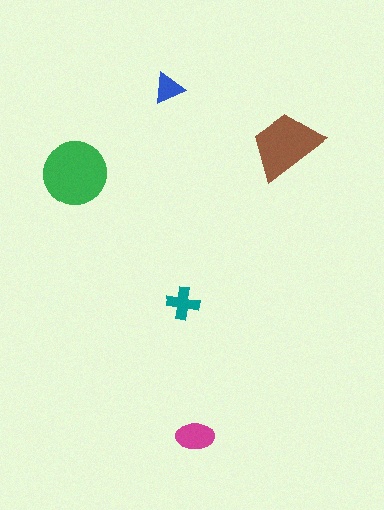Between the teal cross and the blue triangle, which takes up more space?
The teal cross.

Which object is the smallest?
The blue triangle.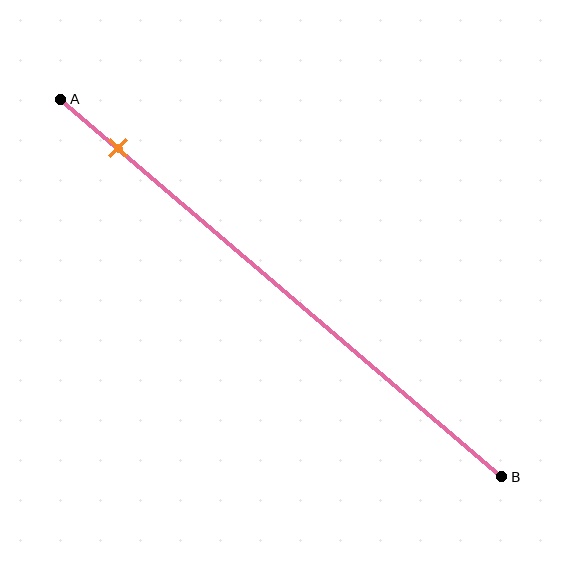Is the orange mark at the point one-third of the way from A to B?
No, the mark is at about 15% from A, not at the 33% one-third point.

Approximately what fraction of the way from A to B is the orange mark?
The orange mark is approximately 15% of the way from A to B.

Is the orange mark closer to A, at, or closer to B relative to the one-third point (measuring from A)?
The orange mark is closer to point A than the one-third point of segment AB.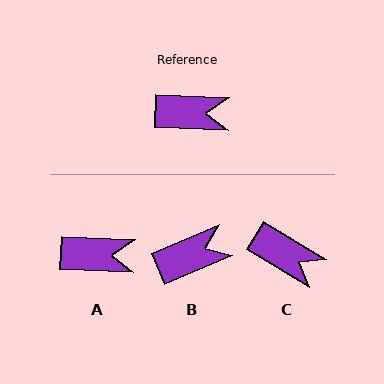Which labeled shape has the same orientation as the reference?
A.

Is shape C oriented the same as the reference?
No, it is off by about 28 degrees.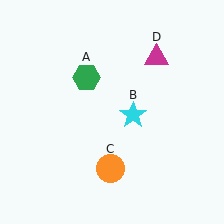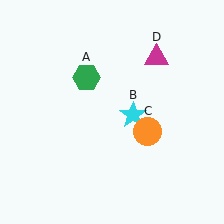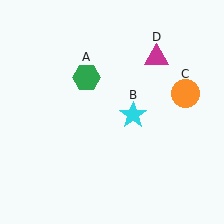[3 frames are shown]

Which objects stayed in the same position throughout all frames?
Green hexagon (object A) and cyan star (object B) and magenta triangle (object D) remained stationary.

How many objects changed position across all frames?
1 object changed position: orange circle (object C).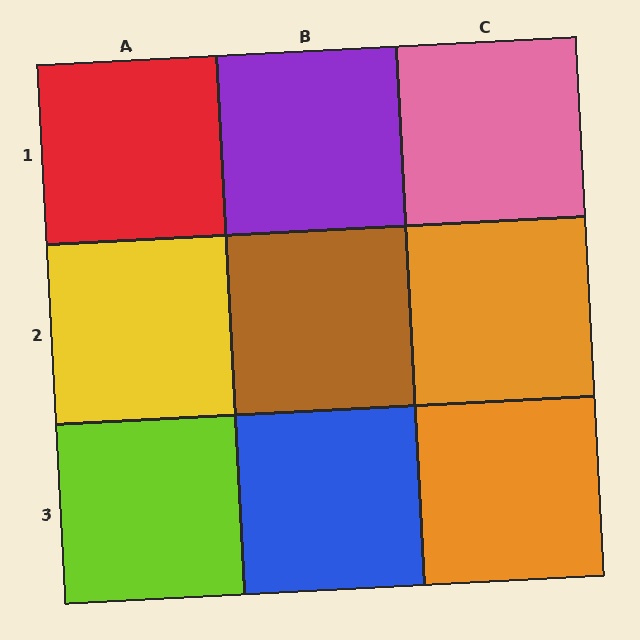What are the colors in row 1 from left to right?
Red, purple, pink.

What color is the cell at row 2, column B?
Brown.